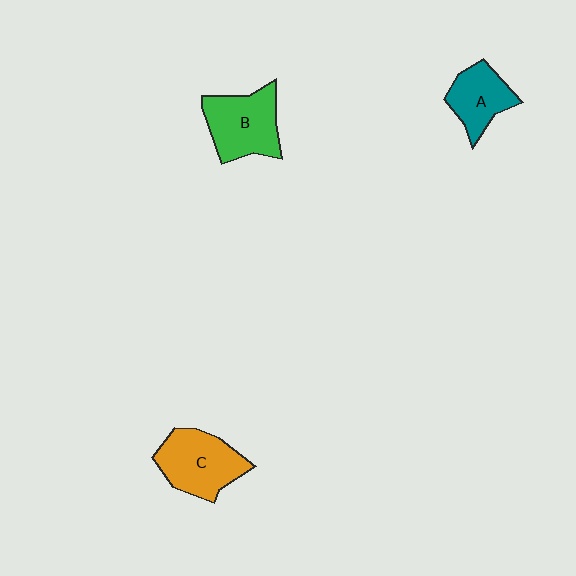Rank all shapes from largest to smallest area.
From largest to smallest: C (orange), B (green), A (teal).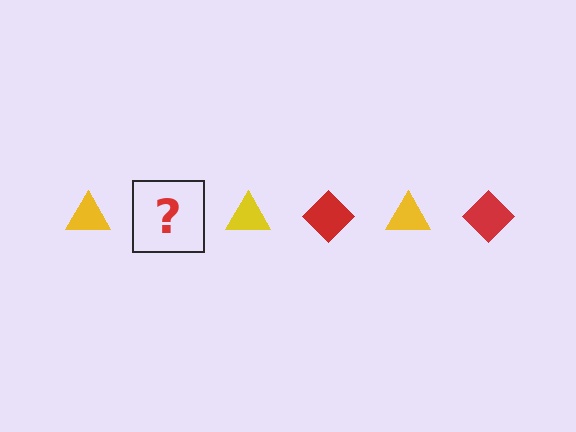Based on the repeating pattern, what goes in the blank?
The blank should be a red diamond.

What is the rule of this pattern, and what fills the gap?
The rule is that the pattern alternates between yellow triangle and red diamond. The gap should be filled with a red diamond.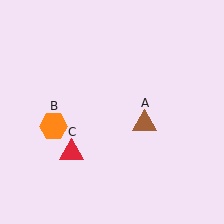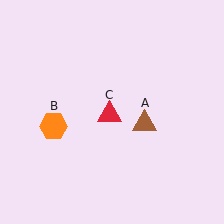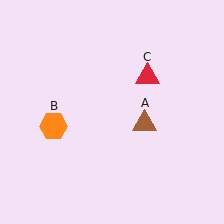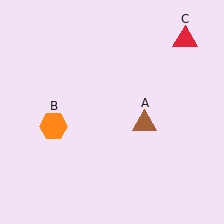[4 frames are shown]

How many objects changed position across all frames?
1 object changed position: red triangle (object C).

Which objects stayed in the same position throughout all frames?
Brown triangle (object A) and orange hexagon (object B) remained stationary.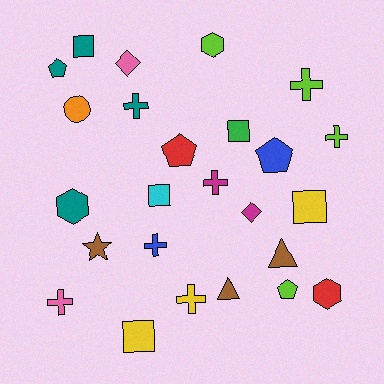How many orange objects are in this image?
There is 1 orange object.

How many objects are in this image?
There are 25 objects.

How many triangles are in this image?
There are 2 triangles.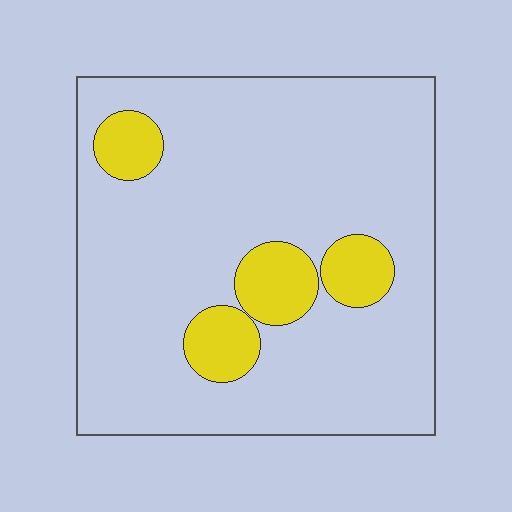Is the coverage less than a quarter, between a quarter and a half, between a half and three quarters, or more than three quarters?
Less than a quarter.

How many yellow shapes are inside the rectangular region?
4.